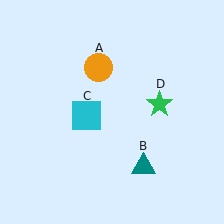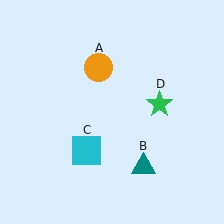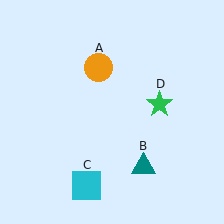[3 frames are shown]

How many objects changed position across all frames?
1 object changed position: cyan square (object C).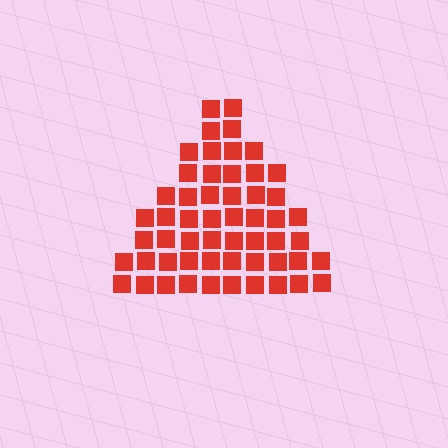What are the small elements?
The small elements are squares.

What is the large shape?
The large shape is a triangle.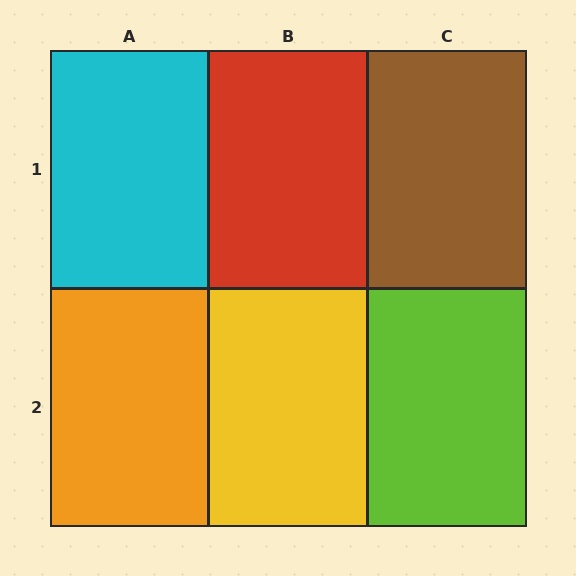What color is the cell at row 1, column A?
Cyan.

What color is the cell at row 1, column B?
Red.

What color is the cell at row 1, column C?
Brown.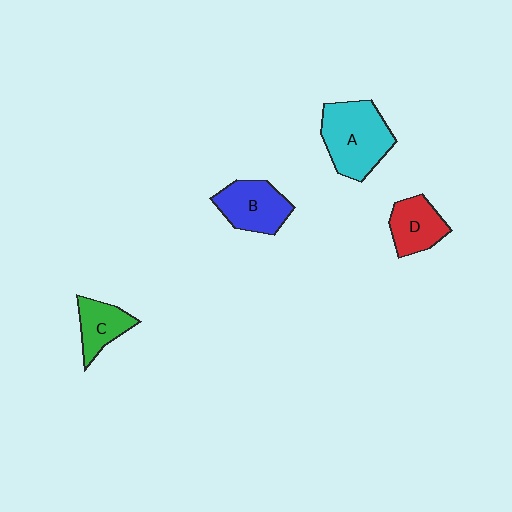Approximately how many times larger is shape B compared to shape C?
Approximately 1.4 times.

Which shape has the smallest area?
Shape C (green).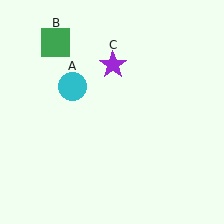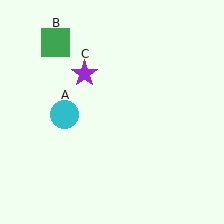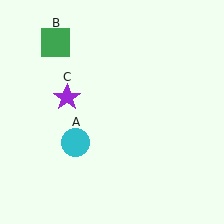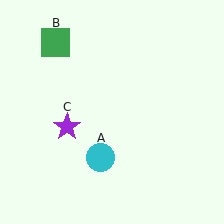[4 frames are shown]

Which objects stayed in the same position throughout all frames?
Green square (object B) remained stationary.